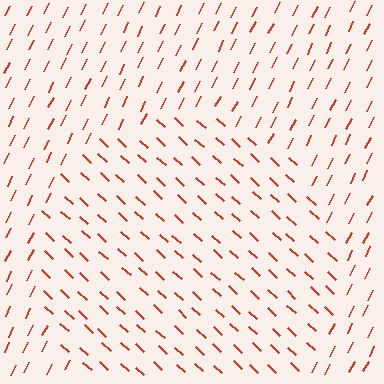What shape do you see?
I see a circle.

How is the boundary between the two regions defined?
The boundary is defined purely by a change in line orientation (approximately 74 degrees difference). All lines are the same color and thickness.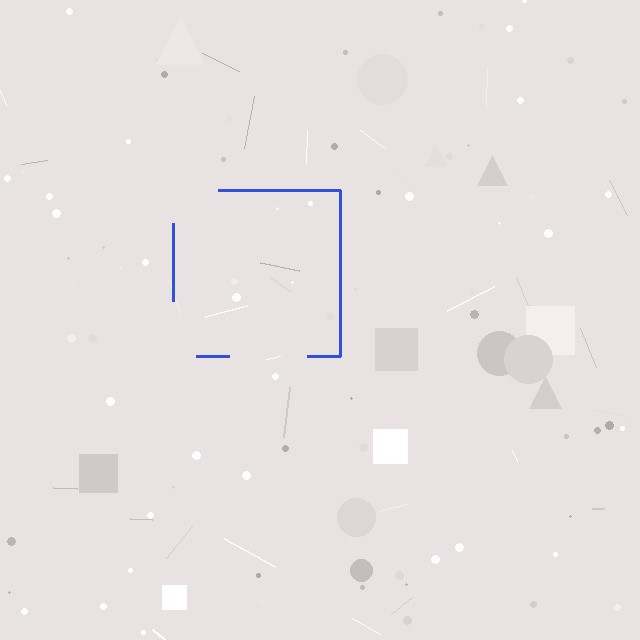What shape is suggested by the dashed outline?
The dashed outline suggests a square.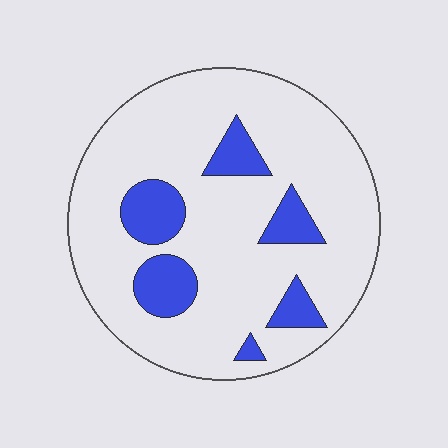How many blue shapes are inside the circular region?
6.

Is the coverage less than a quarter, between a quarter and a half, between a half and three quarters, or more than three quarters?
Less than a quarter.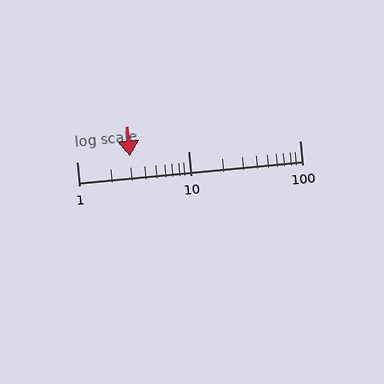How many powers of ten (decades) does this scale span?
The scale spans 2 decades, from 1 to 100.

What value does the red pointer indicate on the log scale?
The pointer indicates approximately 3.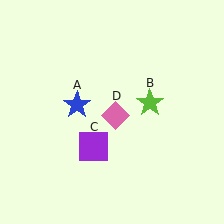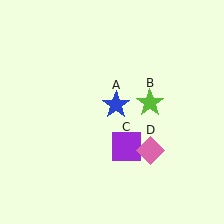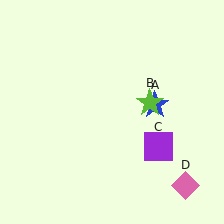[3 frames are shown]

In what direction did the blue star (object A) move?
The blue star (object A) moved right.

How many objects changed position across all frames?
3 objects changed position: blue star (object A), purple square (object C), pink diamond (object D).